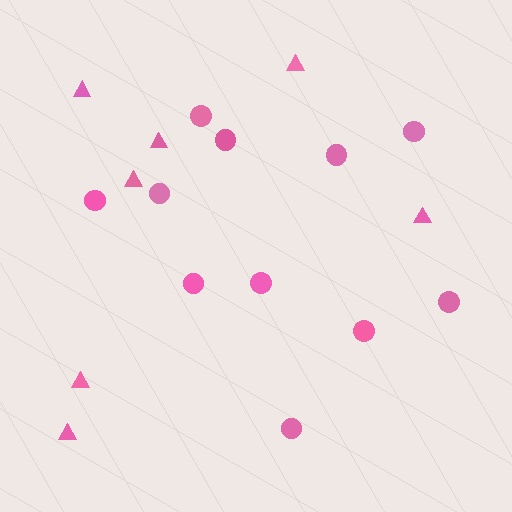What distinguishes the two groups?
There are 2 groups: one group of triangles (7) and one group of circles (11).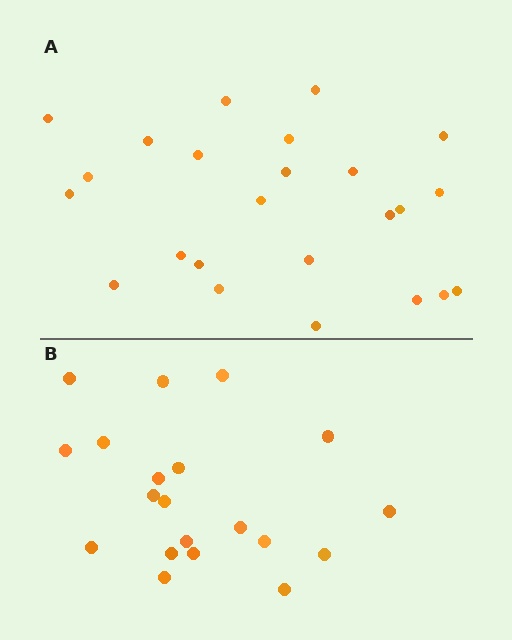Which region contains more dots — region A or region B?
Region A (the top region) has more dots.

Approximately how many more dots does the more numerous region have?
Region A has about 4 more dots than region B.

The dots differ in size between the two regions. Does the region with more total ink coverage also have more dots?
No. Region B has more total ink coverage because its dots are larger, but region A actually contains more individual dots. Total area can be misleading — the number of items is what matters here.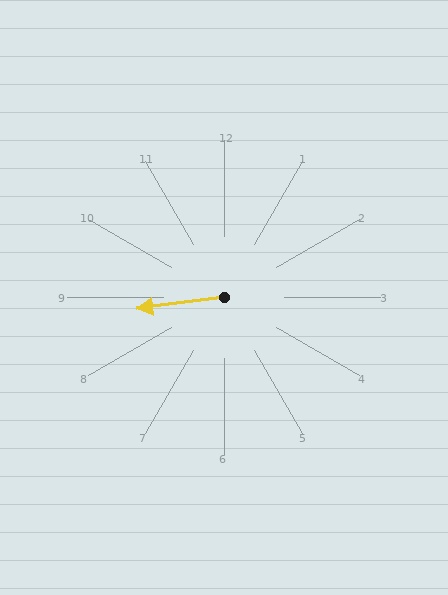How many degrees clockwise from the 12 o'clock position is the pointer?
Approximately 263 degrees.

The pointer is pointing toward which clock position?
Roughly 9 o'clock.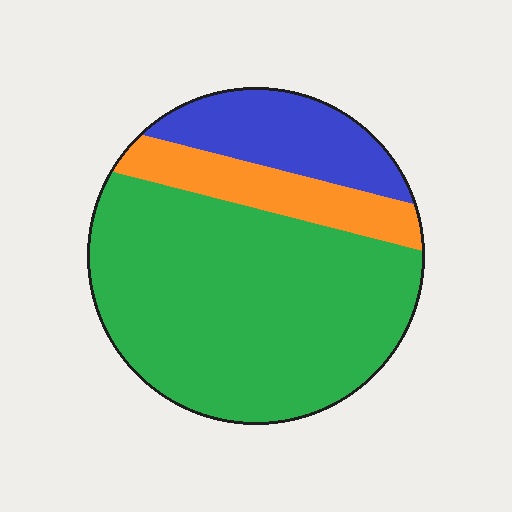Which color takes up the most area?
Green, at roughly 65%.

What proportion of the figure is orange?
Orange takes up about one sixth (1/6) of the figure.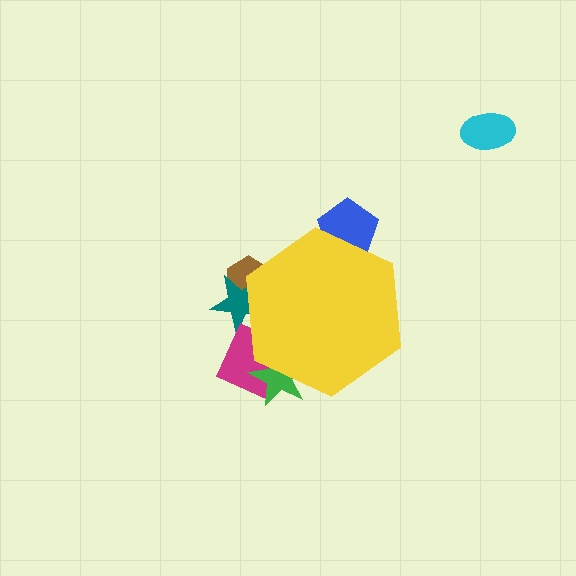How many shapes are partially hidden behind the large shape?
5 shapes are partially hidden.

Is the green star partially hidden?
Yes, the green star is partially hidden behind the yellow hexagon.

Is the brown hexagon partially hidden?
Yes, the brown hexagon is partially hidden behind the yellow hexagon.